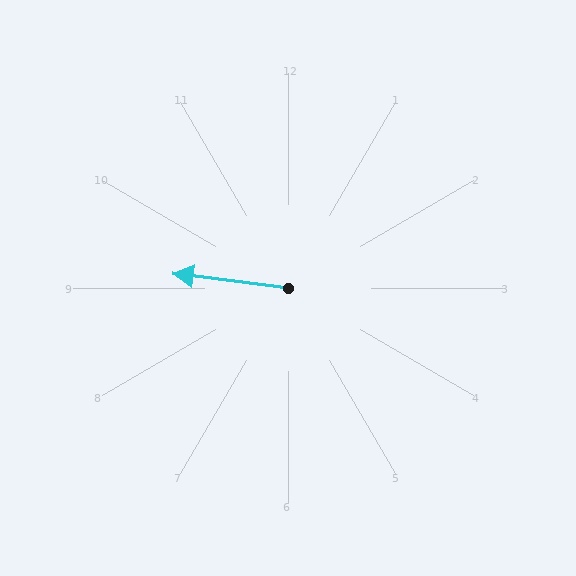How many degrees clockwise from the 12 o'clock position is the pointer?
Approximately 277 degrees.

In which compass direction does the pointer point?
West.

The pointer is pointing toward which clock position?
Roughly 9 o'clock.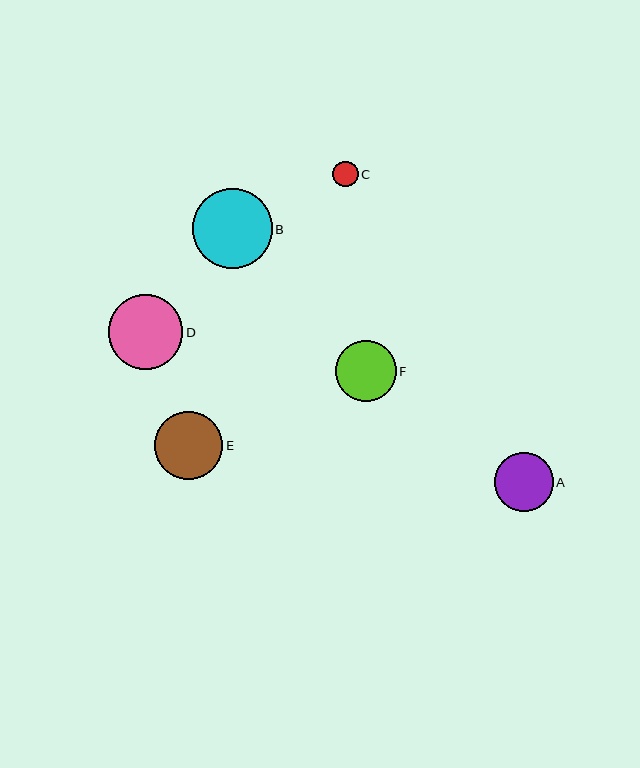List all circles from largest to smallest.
From largest to smallest: B, D, E, F, A, C.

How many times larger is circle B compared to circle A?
Circle B is approximately 1.4 times the size of circle A.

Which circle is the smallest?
Circle C is the smallest with a size of approximately 26 pixels.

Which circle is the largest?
Circle B is the largest with a size of approximately 80 pixels.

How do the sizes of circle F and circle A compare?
Circle F and circle A are approximately the same size.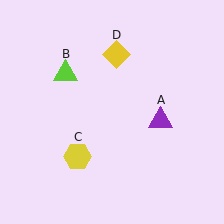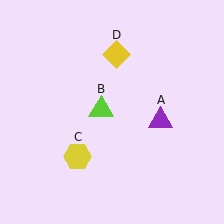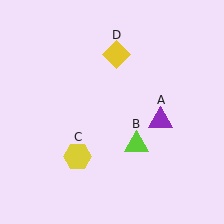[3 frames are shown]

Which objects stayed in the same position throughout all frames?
Purple triangle (object A) and yellow hexagon (object C) and yellow diamond (object D) remained stationary.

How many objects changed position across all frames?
1 object changed position: lime triangle (object B).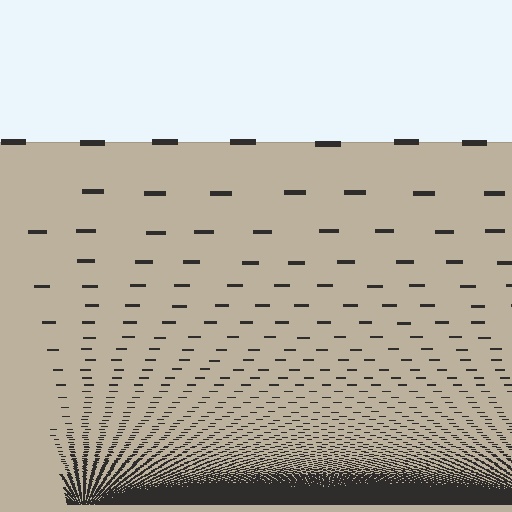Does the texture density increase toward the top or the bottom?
Density increases toward the bottom.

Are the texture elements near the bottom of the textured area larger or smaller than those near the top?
Smaller. The gradient is inverted — elements near the bottom are smaller and denser.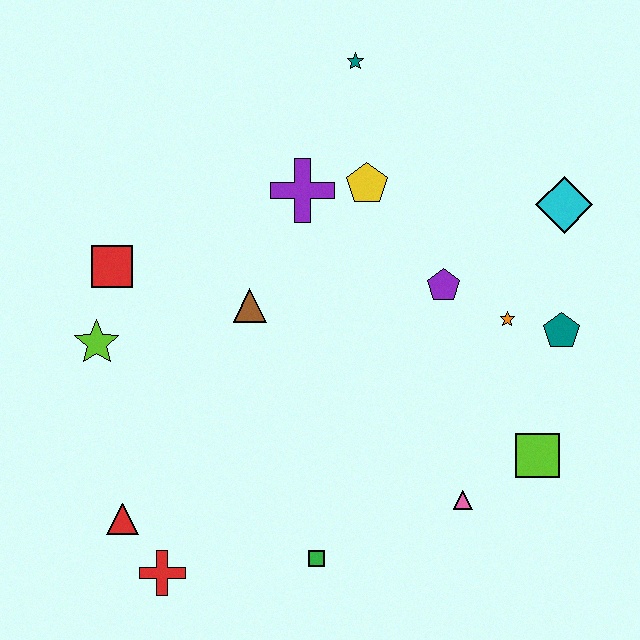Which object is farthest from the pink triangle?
The teal star is farthest from the pink triangle.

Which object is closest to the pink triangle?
The lime square is closest to the pink triangle.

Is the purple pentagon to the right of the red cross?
Yes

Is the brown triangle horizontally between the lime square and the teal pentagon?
No